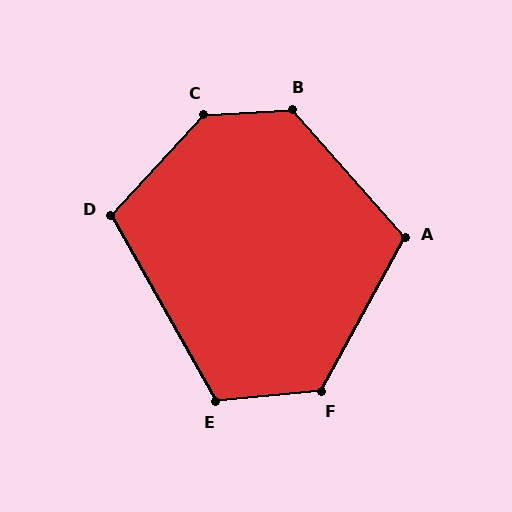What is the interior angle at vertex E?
Approximately 114 degrees (obtuse).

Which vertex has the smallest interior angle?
D, at approximately 108 degrees.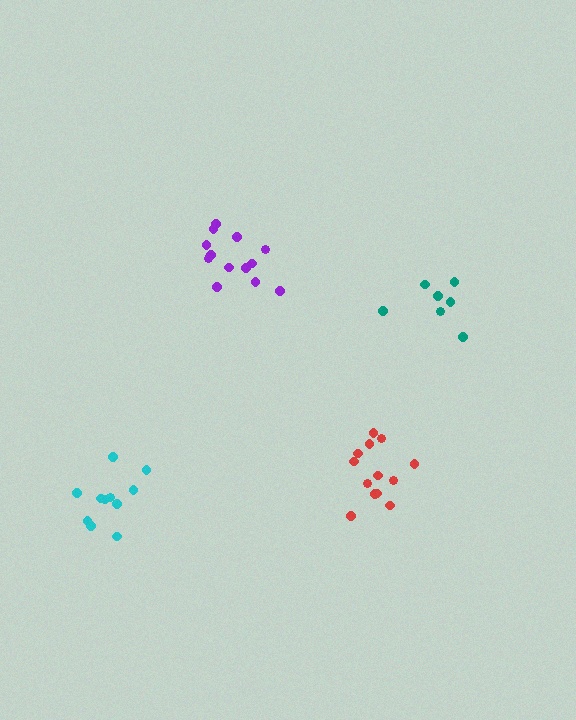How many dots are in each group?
Group 1: 13 dots, Group 2: 11 dots, Group 3: 7 dots, Group 4: 13 dots (44 total).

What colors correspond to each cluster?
The clusters are colored: red, cyan, teal, purple.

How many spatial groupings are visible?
There are 4 spatial groupings.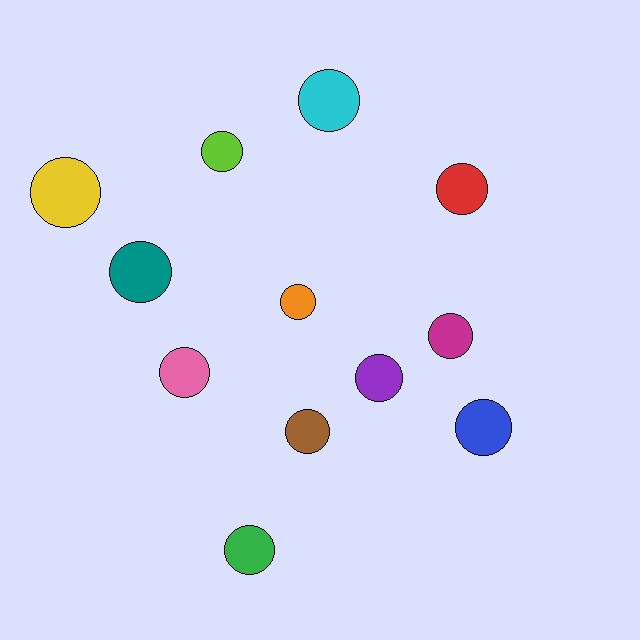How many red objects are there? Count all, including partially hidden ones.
There is 1 red object.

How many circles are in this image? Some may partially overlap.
There are 12 circles.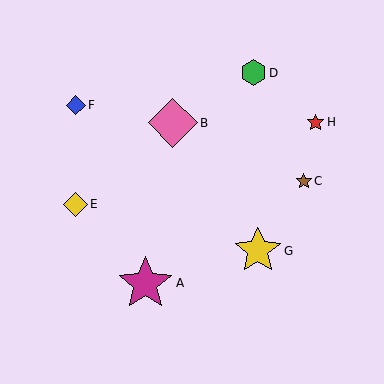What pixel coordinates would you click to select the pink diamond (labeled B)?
Click at (173, 123) to select the pink diamond B.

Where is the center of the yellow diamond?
The center of the yellow diamond is at (75, 204).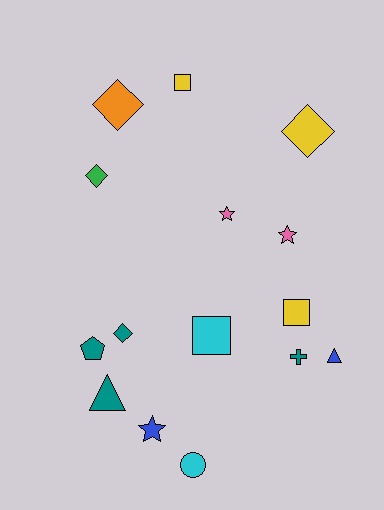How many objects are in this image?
There are 15 objects.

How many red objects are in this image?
There are no red objects.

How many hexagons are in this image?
There are no hexagons.